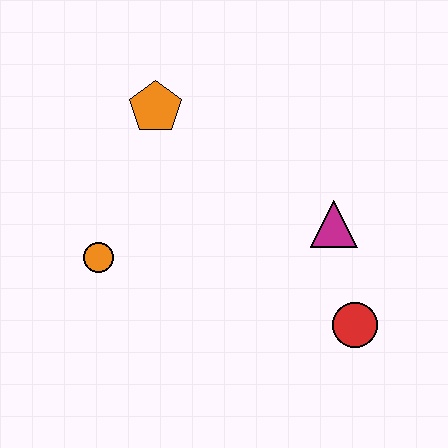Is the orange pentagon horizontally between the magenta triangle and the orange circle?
Yes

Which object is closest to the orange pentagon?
The orange circle is closest to the orange pentagon.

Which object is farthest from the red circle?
The orange pentagon is farthest from the red circle.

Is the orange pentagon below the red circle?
No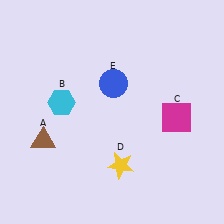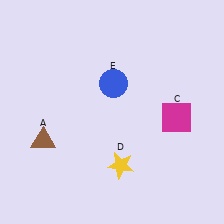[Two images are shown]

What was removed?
The cyan hexagon (B) was removed in Image 2.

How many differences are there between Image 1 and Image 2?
There is 1 difference between the two images.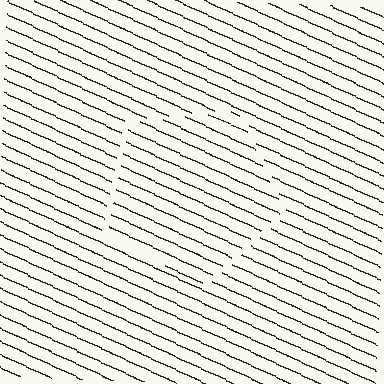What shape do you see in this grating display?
An illusory pentagon. The interior of the shape contains the same grating, shifted by half a period — the contour is defined by the phase discontinuity where line-ends from the inner and outer gratings abut.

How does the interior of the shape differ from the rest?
The interior of the shape contains the same grating, shifted by half a period — the contour is defined by the phase discontinuity where line-ends from the inner and outer gratings abut.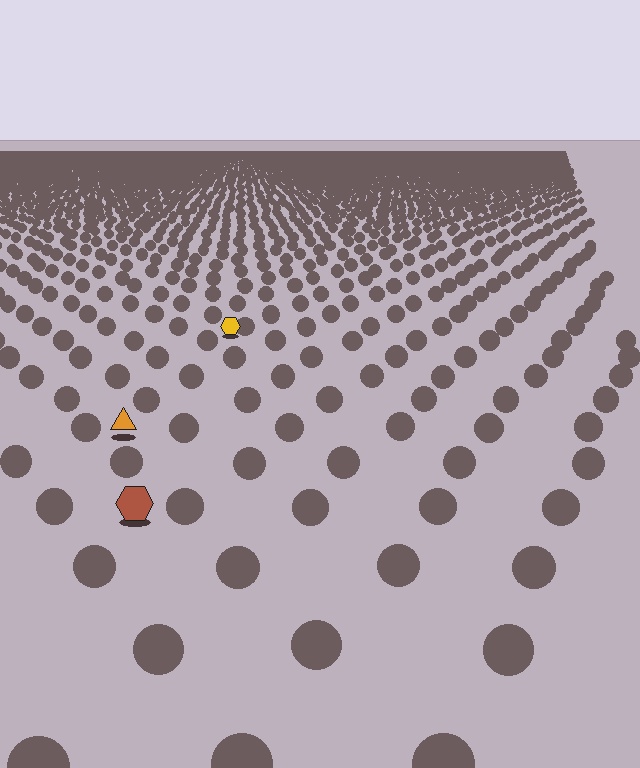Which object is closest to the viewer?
The brown hexagon is closest. The texture marks near it are larger and more spread out.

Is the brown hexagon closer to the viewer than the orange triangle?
Yes. The brown hexagon is closer — you can tell from the texture gradient: the ground texture is coarser near it.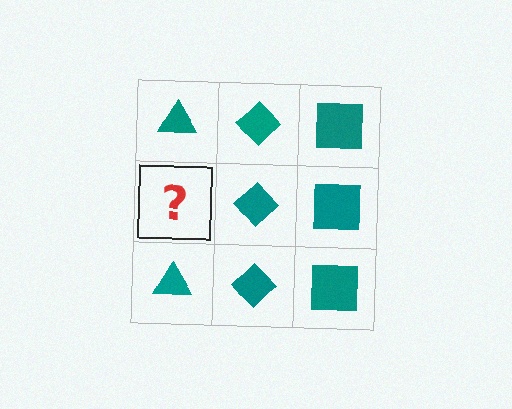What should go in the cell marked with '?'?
The missing cell should contain a teal triangle.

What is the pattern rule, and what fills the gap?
The rule is that each column has a consistent shape. The gap should be filled with a teal triangle.